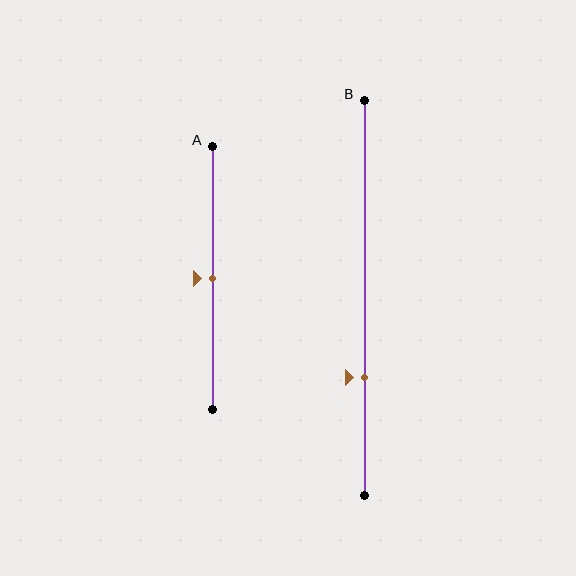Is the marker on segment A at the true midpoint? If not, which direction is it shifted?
Yes, the marker on segment A is at the true midpoint.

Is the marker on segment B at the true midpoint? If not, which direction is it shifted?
No, the marker on segment B is shifted downward by about 20% of the segment length.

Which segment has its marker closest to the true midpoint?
Segment A has its marker closest to the true midpoint.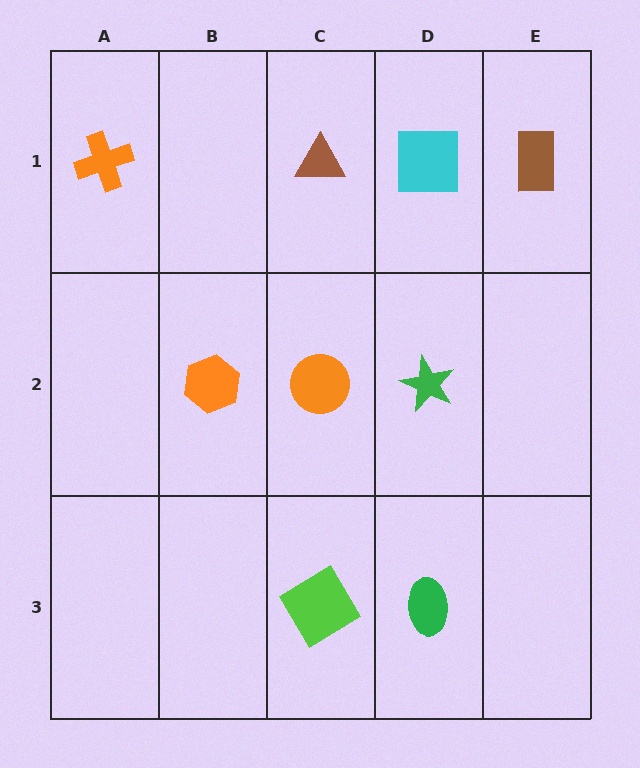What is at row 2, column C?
An orange circle.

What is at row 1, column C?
A brown triangle.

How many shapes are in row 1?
4 shapes.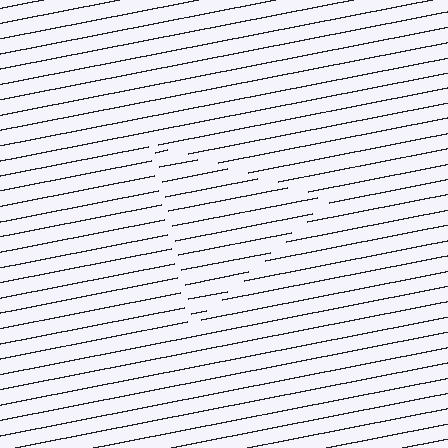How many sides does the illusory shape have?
3 sides — the line-ends trace a triangle.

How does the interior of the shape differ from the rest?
The interior of the shape contains the same grating, shifted by half a period — the contour is defined by the phase discontinuity where line-ends from the inner and outer gratings abut.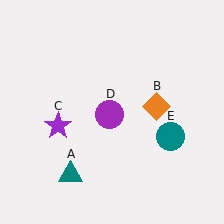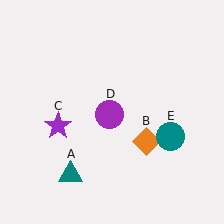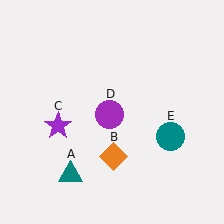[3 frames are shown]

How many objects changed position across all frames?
1 object changed position: orange diamond (object B).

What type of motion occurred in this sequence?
The orange diamond (object B) rotated clockwise around the center of the scene.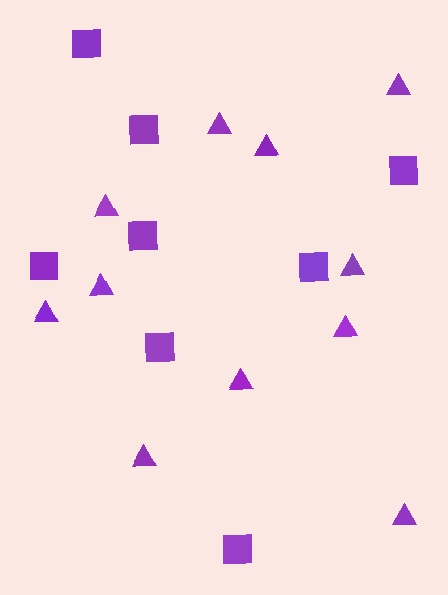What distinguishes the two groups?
There are 2 groups: one group of triangles (11) and one group of squares (8).